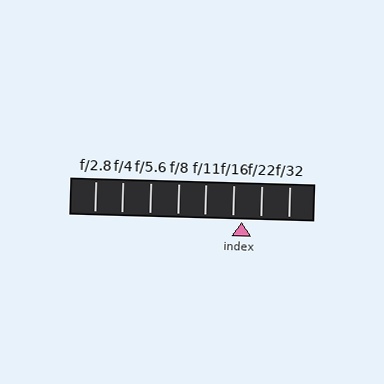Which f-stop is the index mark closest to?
The index mark is closest to f/16.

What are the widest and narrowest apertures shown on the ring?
The widest aperture shown is f/2.8 and the narrowest is f/32.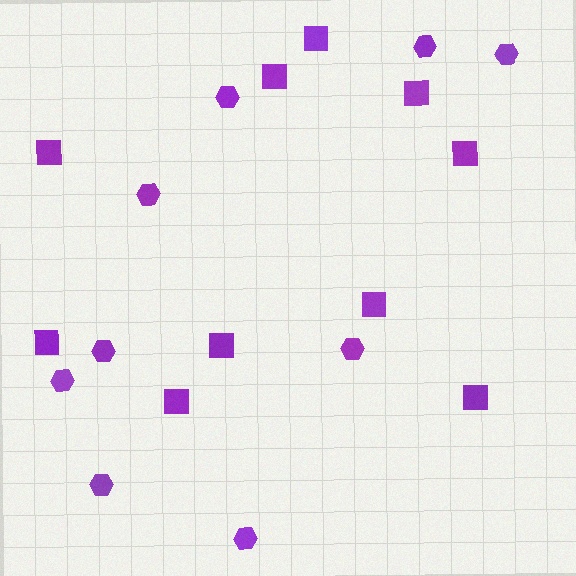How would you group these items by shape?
There are 2 groups: one group of hexagons (9) and one group of squares (10).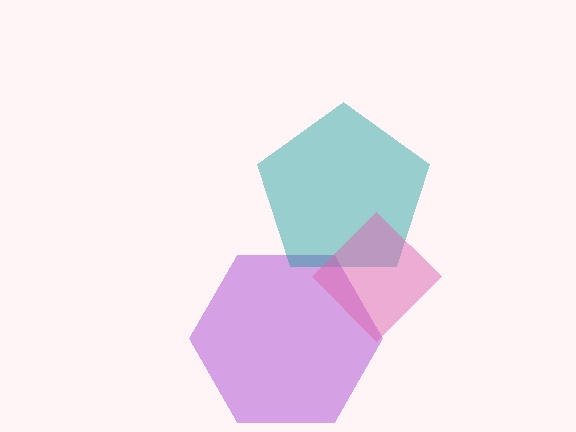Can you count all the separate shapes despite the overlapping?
Yes, there are 3 separate shapes.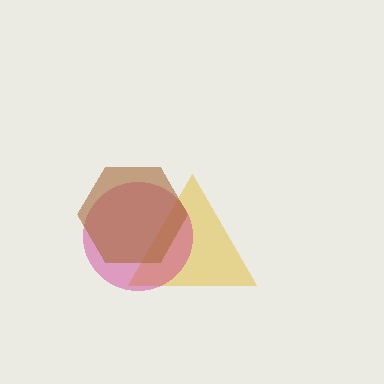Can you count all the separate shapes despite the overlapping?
Yes, there are 3 separate shapes.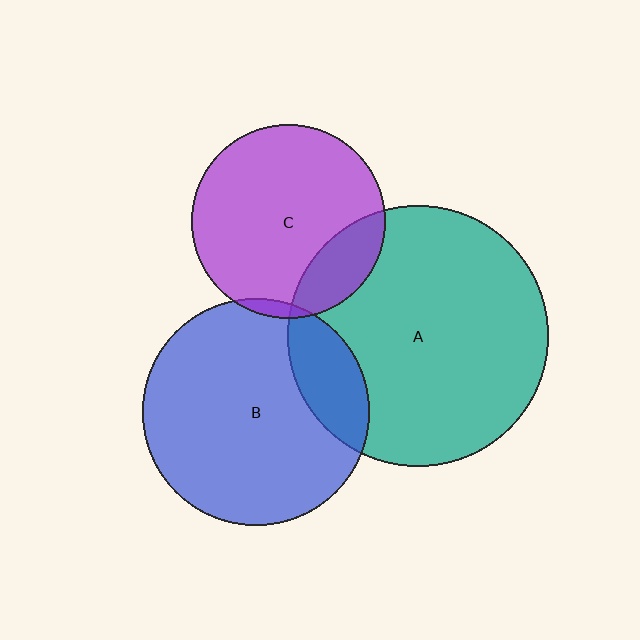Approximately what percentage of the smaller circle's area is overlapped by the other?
Approximately 20%.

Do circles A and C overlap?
Yes.